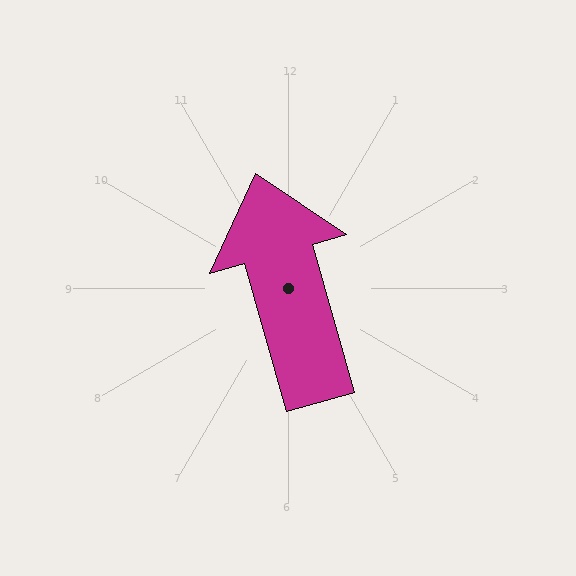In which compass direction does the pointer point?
North.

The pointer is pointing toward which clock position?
Roughly 11 o'clock.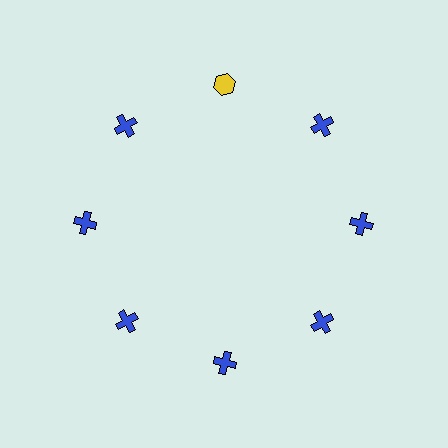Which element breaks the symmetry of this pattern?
The yellow hexagon at roughly the 12 o'clock position breaks the symmetry. All other shapes are blue crosses.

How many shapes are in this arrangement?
There are 8 shapes arranged in a ring pattern.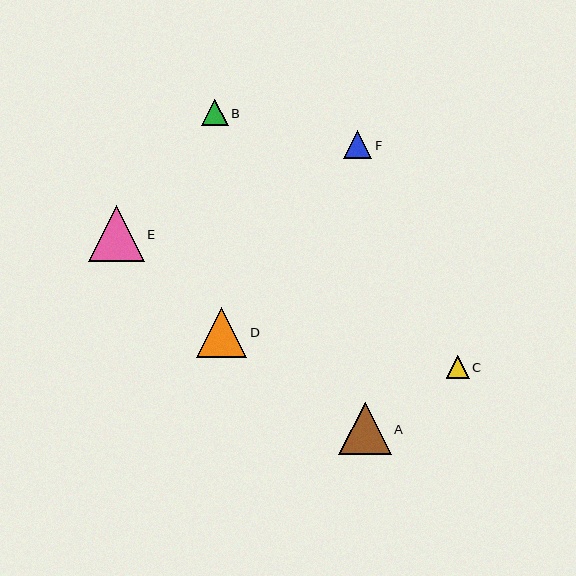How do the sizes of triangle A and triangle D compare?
Triangle A and triangle D are approximately the same size.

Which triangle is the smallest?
Triangle C is the smallest with a size of approximately 23 pixels.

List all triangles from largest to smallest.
From largest to smallest: E, A, D, F, B, C.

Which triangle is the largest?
Triangle E is the largest with a size of approximately 56 pixels.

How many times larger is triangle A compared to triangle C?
Triangle A is approximately 2.3 times the size of triangle C.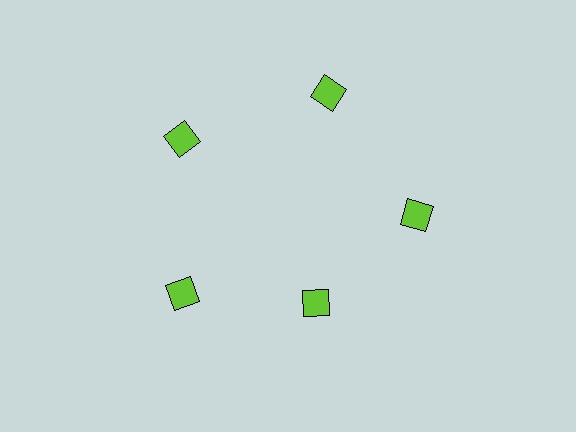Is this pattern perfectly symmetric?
No. The 5 lime diamonds are arranged in a ring, but one element near the 5 o'clock position is pulled inward toward the center, breaking the 5-fold rotational symmetry.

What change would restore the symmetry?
The symmetry would be restored by moving it outward, back onto the ring so that all 5 diamonds sit at equal angles and equal distance from the center.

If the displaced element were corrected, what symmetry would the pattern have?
It would have 5-fold rotational symmetry — the pattern would map onto itself every 72 degrees.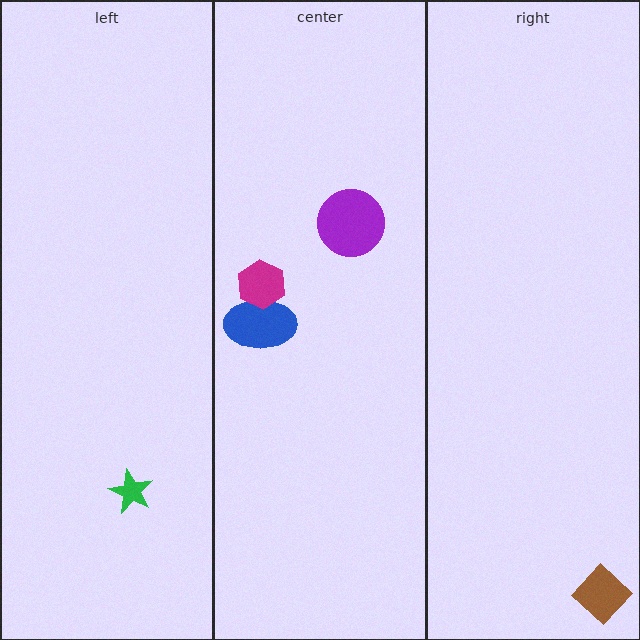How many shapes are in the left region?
1.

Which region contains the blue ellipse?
The center region.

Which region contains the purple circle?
The center region.